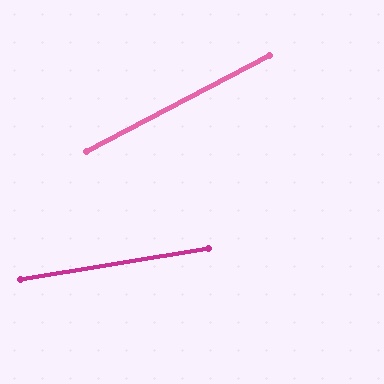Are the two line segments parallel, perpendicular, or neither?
Neither parallel nor perpendicular — they differ by about 19°.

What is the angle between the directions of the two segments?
Approximately 19 degrees.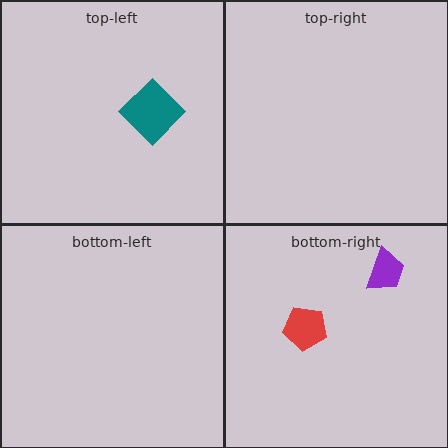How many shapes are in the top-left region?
1.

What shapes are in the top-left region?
The teal diamond.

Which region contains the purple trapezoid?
The bottom-right region.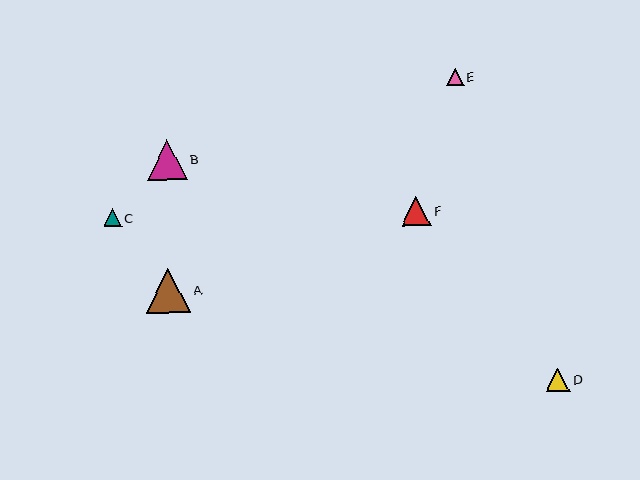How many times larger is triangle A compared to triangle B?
Triangle A is approximately 1.1 times the size of triangle B.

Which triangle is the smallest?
Triangle E is the smallest with a size of approximately 17 pixels.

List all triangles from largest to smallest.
From largest to smallest: A, B, F, D, C, E.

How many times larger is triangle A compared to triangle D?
Triangle A is approximately 1.9 times the size of triangle D.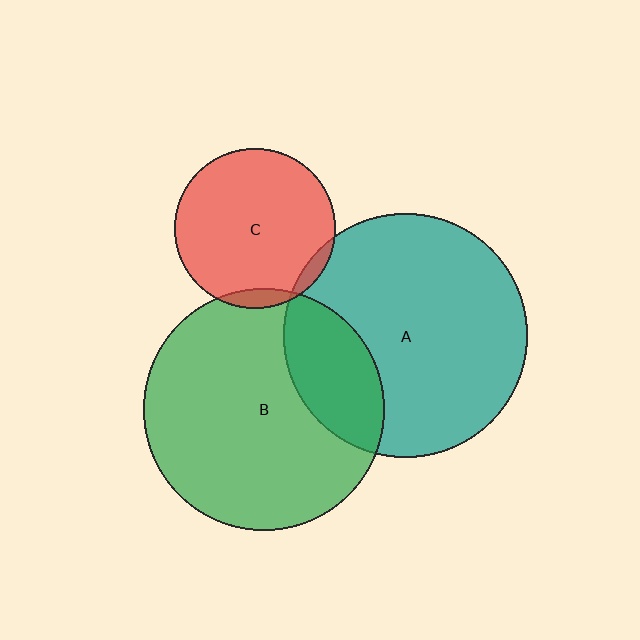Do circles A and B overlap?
Yes.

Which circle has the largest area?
Circle A (teal).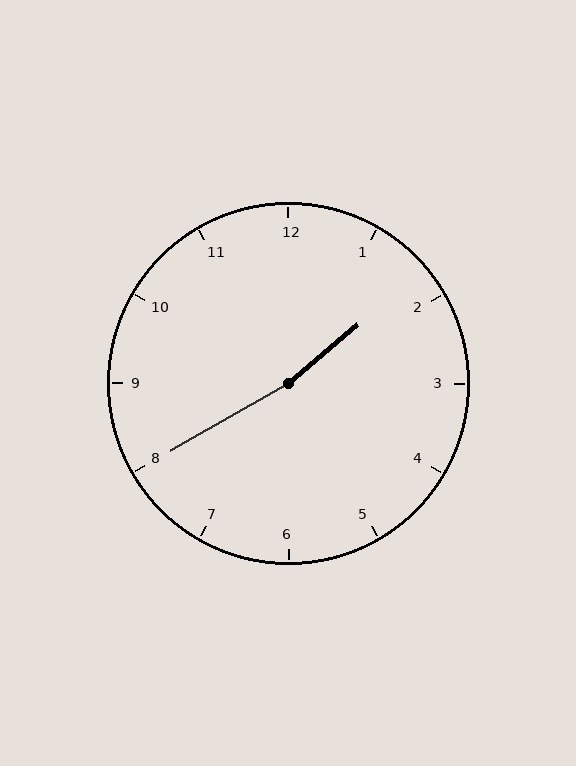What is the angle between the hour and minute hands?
Approximately 170 degrees.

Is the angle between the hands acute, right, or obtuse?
It is obtuse.